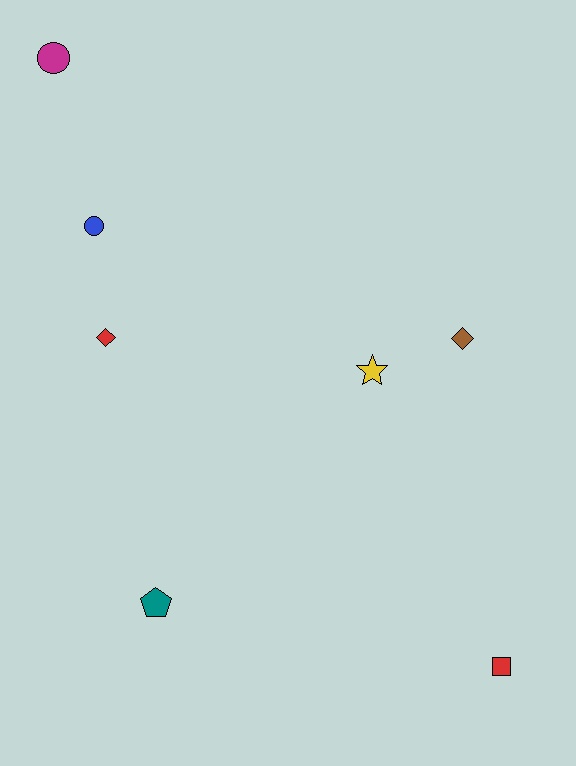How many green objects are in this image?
There are no green objects.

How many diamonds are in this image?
There are 2 diamonds.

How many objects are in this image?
There are 7 objects.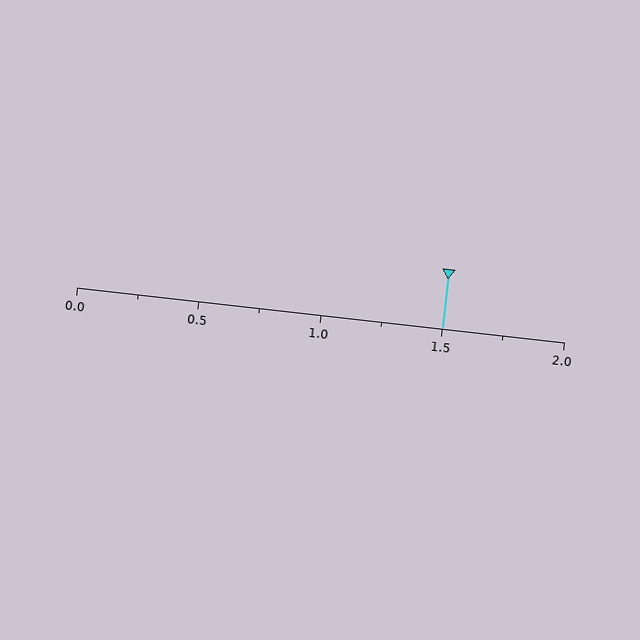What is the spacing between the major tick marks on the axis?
The major ticks are spaced 0.5 apart.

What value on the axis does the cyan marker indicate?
The marker indicates approximately 1.5.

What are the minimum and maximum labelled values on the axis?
The axis runs from 0.0 to 2.0.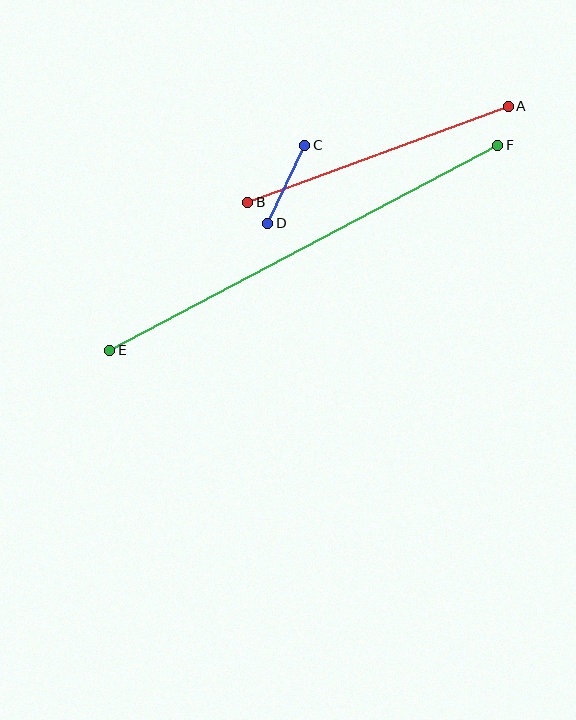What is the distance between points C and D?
The distance is approximately 87 pixels.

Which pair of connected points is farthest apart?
Points E and F are farthest apart.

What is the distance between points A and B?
The distance is approximately 278 pixels.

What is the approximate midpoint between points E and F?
The midpoint is at approximately (304, 248) pixels.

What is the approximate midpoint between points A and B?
The midpoint is at approximately (378, 154) pixels.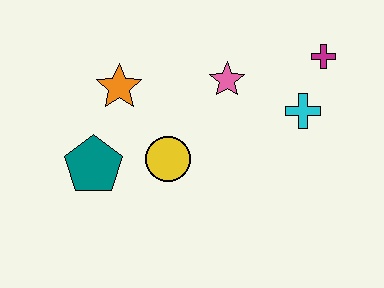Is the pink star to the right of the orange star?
Yes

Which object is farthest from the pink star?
The teal pentagon is farthest from the pink star.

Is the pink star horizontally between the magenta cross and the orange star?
Yes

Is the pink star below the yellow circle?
No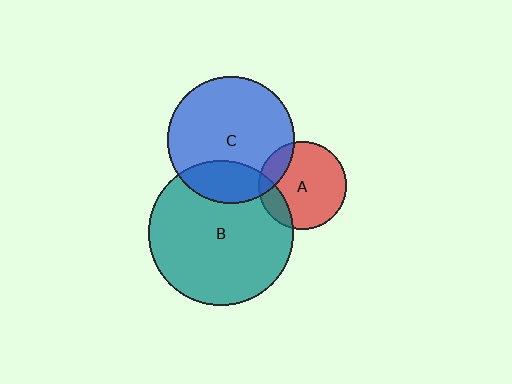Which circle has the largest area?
Circle B (teal).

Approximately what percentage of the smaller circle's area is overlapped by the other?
Approximately 15%.